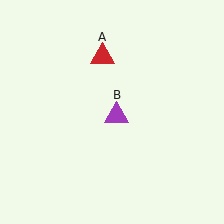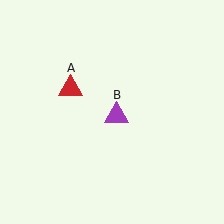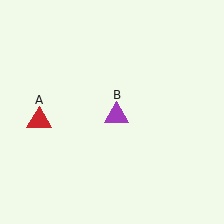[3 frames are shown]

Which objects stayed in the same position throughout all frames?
Purple triangle (object B) remained stationary.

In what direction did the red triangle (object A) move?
The red triangle (object A) moved down and to the left.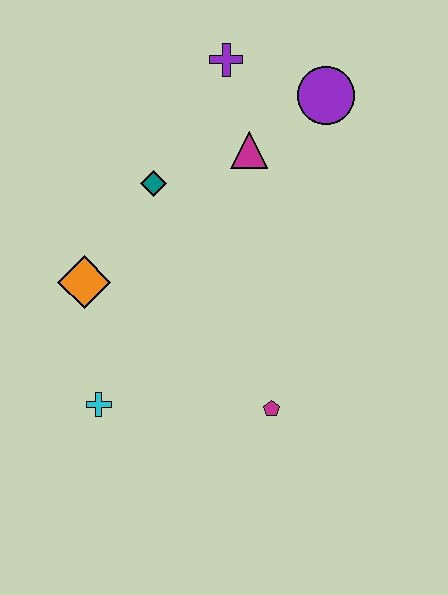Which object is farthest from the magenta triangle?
The cyan cross is farthest from the magenta triangle.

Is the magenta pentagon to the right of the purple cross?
Yes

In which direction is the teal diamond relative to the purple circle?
The teal diamond is to the left of the purple circle.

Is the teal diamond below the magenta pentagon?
No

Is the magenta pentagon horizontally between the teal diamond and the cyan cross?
No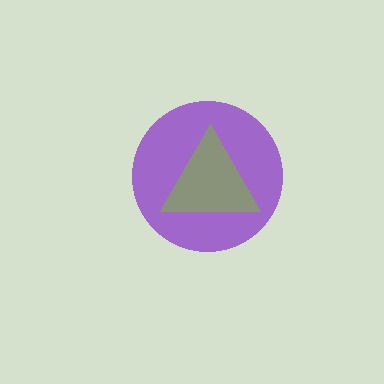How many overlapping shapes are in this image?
There are 2 overlapping shapes in the image.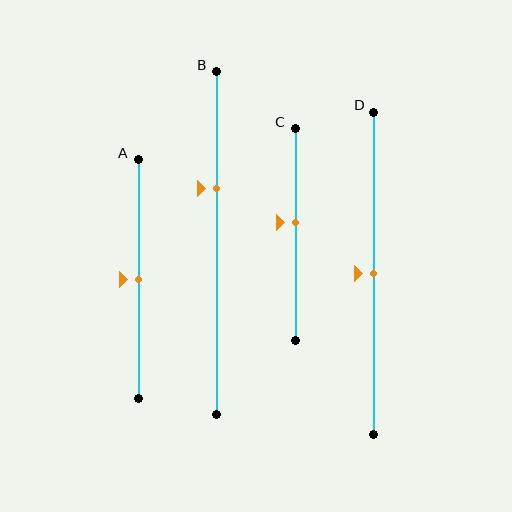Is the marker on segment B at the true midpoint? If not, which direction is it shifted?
No, the marker on segment B is shifted upward by about 16% of the segment length.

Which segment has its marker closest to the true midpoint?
Segment A has its marker closest to the true midpoint.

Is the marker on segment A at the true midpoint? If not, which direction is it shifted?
Yes, the marker on segment A is at the true midpoint.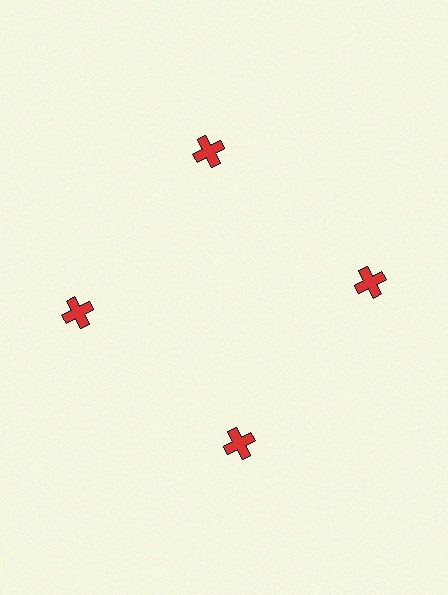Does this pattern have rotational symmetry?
Yes, this pattern has 4-fold rotational symmetry. It looks the same after rotating 90 degrees around the center.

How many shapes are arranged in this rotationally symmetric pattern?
There are 4 shapes, arranged in 4 groups of 1.